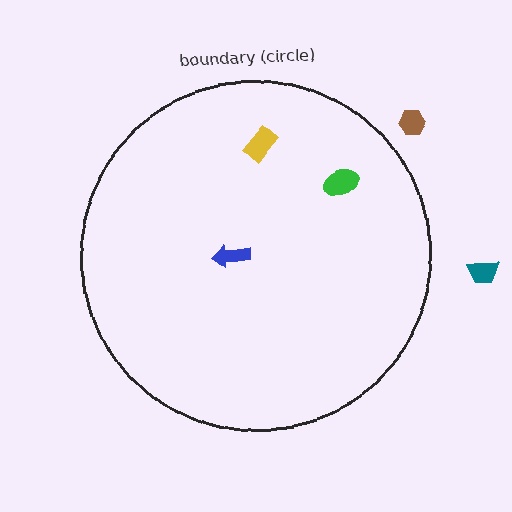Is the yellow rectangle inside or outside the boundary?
Inside.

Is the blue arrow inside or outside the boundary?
Inside.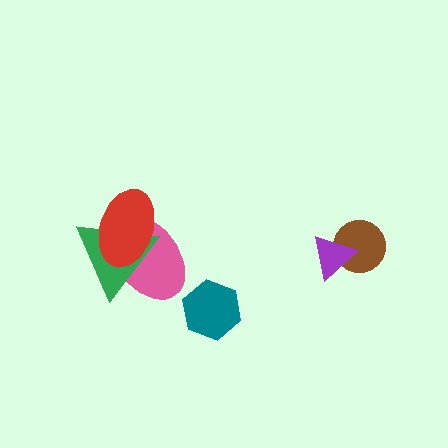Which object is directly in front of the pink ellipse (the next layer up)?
The green triangle is directly in front of the pink ellipse.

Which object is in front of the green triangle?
The red ellipse is in front of the green triangle.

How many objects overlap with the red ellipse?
2 objects overlap with the red ellipse.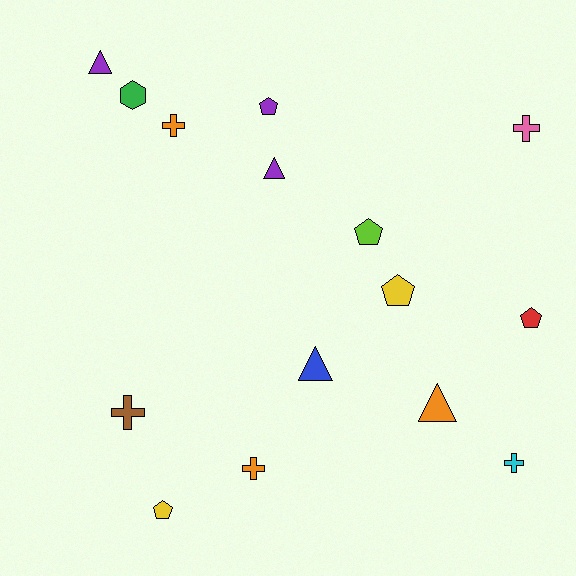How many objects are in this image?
There are 15 objects.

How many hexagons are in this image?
There is 1 hexagon.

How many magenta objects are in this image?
There are no magenta objects.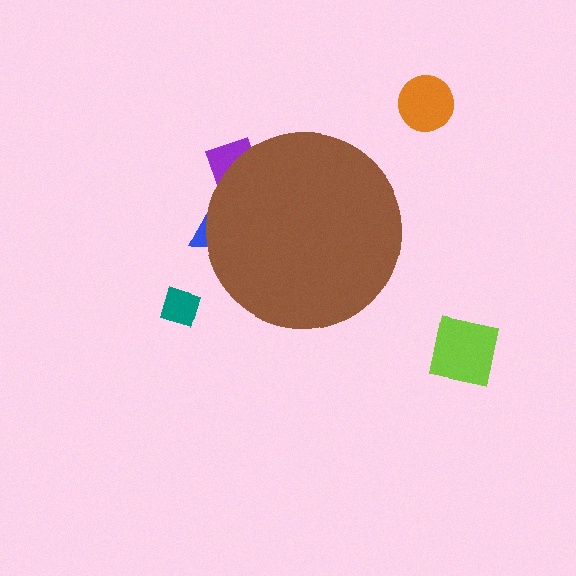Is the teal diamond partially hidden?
No, the teal diamond is fully visible.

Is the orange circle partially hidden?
No, the orange circle is fully visible.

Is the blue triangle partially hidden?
Yes, the blue triangle is partially hidden behind the brown circle.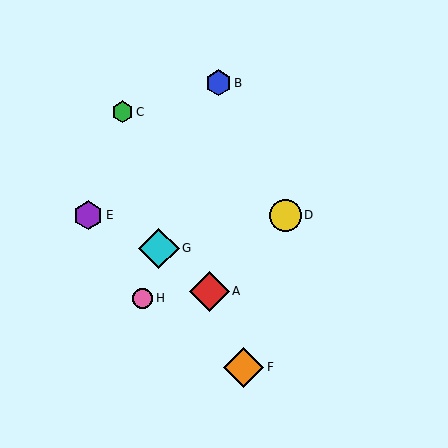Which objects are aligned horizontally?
Objects D, E are aligned horizontally.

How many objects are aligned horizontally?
2 objects (D, E) are aligned horizontally.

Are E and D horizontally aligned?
Yes, both are at y≈215.